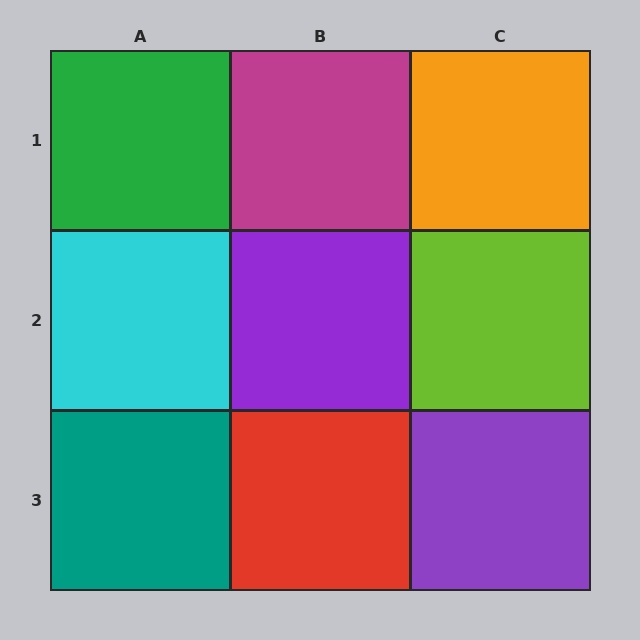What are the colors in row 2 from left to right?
Cyan, purple, lime.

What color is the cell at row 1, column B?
Magenta.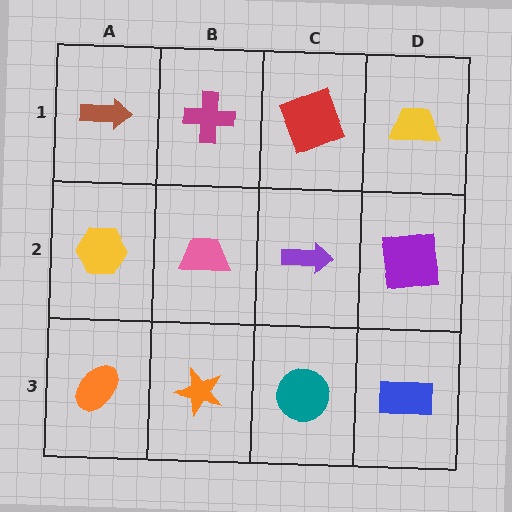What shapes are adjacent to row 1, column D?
A purple square (row 2, column D), a red square (row 1, column C).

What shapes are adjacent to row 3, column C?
A purple arrow (row 2, column C), an orange star (row 3, column B), a blue rectangle (row 3, column D).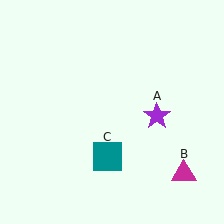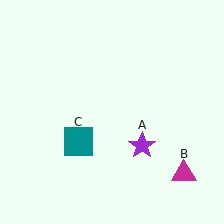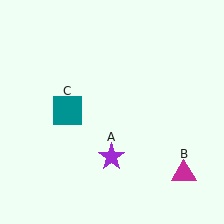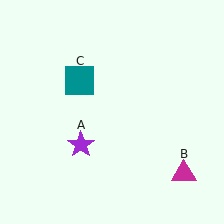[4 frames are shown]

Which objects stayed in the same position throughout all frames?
Magenta triangle (object B) remained stationary.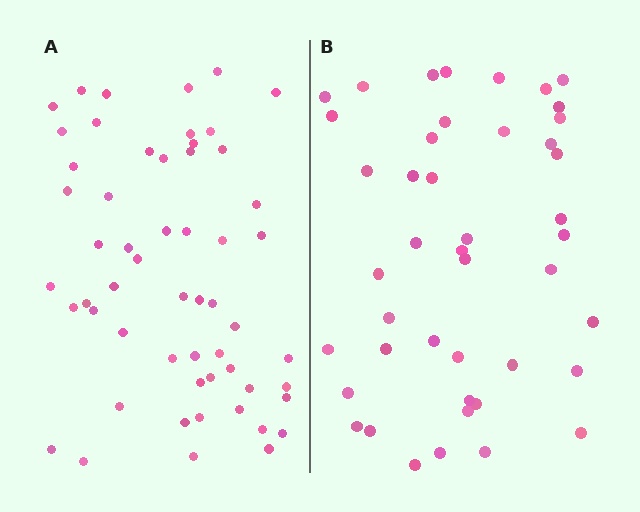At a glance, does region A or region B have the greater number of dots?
Region A (the left region) has more dots.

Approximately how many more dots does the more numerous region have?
Region A has roughly 12 or so more dots than region B.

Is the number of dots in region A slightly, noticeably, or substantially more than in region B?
Region A has noticeably more, but not dramatically so. The ratio is roughly 1.3 to 1.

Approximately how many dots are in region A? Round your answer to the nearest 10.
About 60 dots. (The exact count is 56, which rounds to 60.)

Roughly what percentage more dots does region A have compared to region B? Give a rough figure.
About 25% more.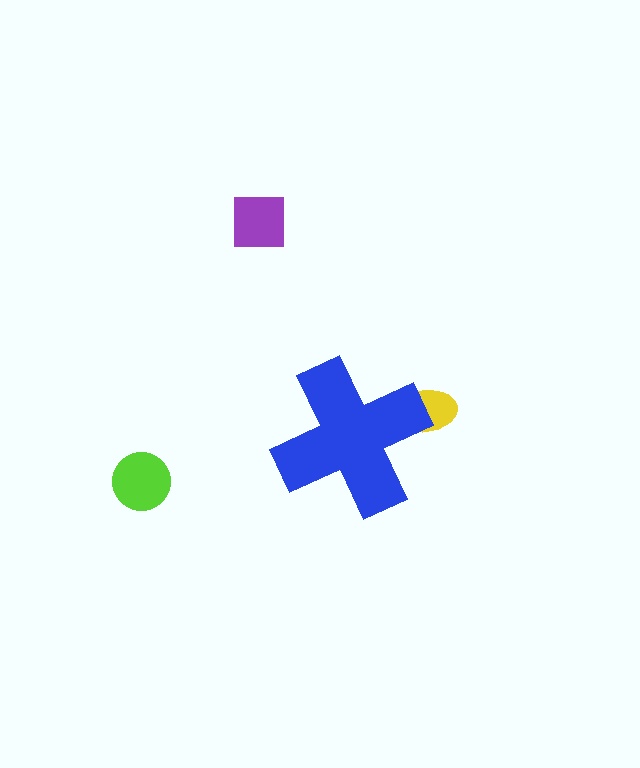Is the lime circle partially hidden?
No, the lime circle is fully visible.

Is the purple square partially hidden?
No, the purple square is fully visible.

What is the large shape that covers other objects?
A blue cross.